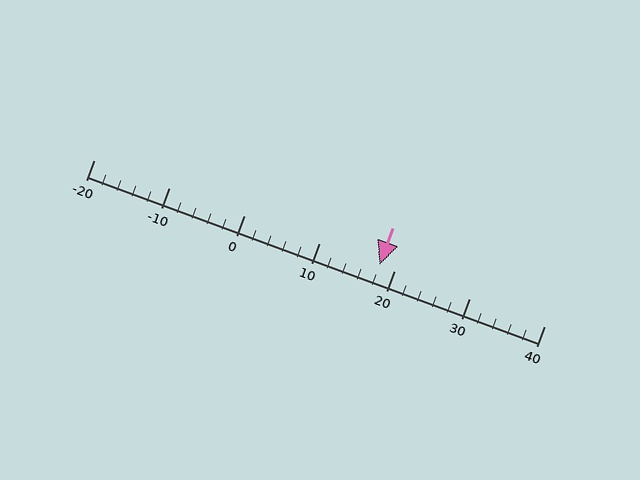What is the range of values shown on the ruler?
The ruler shows values from -20 to 40.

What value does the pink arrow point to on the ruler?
The pink arrow points to approximately 18.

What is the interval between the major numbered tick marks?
The major tick marks are spaced 10 units apart.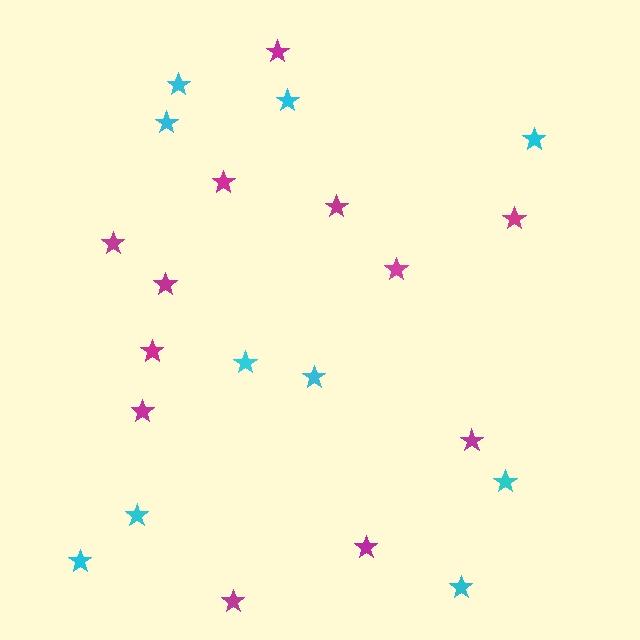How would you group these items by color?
There are 2 groups: one group of cyan stars (10) and one group of magenta stars (12).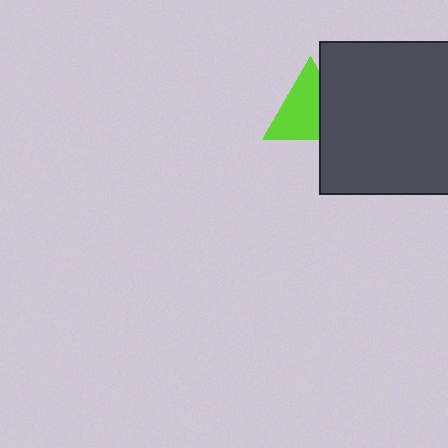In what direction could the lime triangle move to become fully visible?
The lime triangle could move left. That would shift it out from behind the dark gray square entirely.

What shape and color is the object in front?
The object in front is a dark gray square.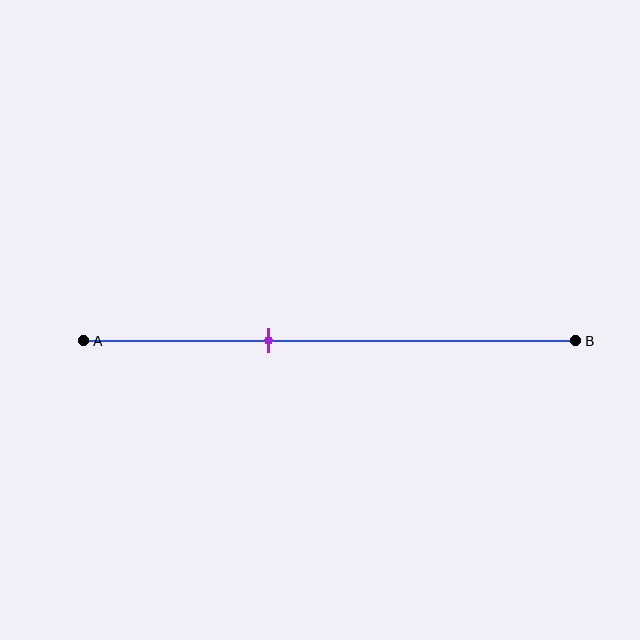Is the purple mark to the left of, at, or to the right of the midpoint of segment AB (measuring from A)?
The purple mark is to the left of the midpoint of segment AB.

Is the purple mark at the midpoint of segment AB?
No, the mark is at about 40% from A, not at the 50% midpoint.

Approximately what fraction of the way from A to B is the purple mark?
The purple mark is approximately 40% of the way from A to B.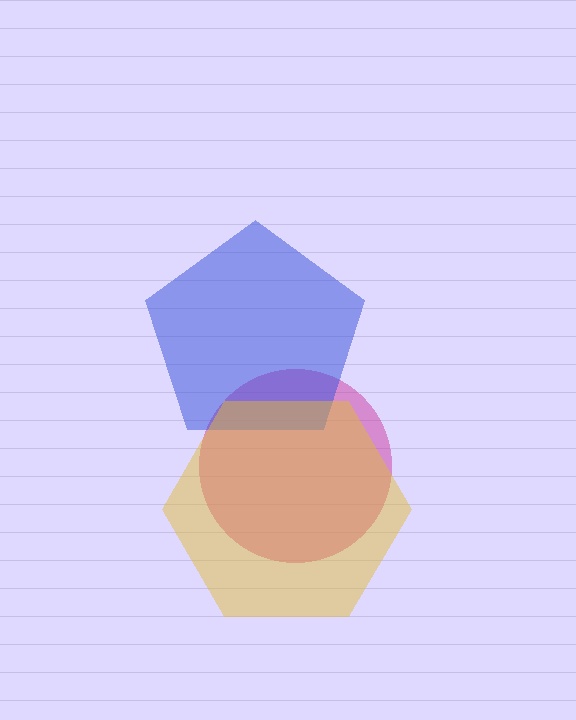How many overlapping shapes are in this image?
There are 3 overlapping shapes in the image.